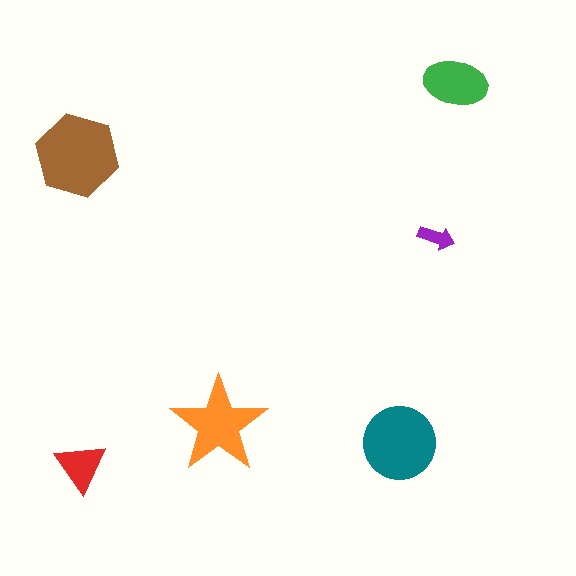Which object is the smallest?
The purple arrow.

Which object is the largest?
The brown hexagon.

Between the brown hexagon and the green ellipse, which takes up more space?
The brown hexagon.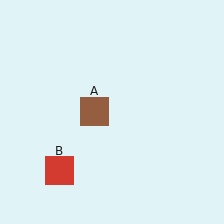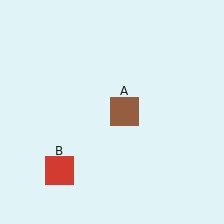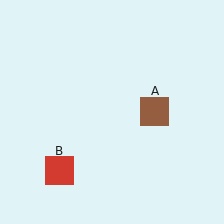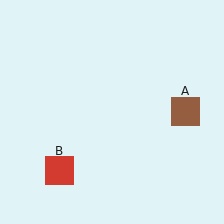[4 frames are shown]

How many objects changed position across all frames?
1 object changed position: brown square (object A).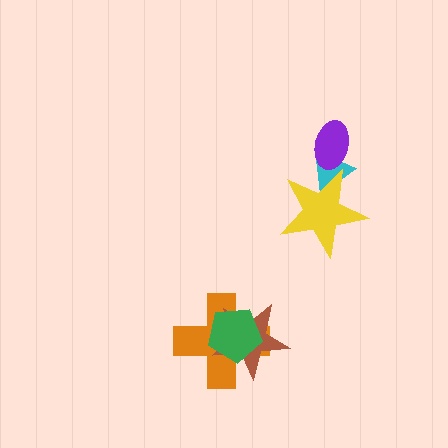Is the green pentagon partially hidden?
No, no other shape covers it.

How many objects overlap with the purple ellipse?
1 object overlaps with the purple ellipse.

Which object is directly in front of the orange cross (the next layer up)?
The brown star is directly in front of the orange cross.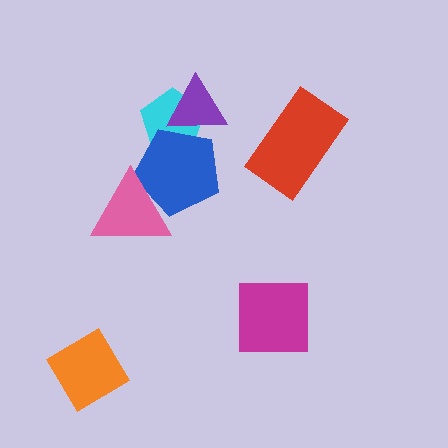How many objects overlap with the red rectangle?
0 objects overlap with the red rectangle.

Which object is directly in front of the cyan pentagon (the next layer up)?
The purple triangle is directly in front of the cyan pentagon.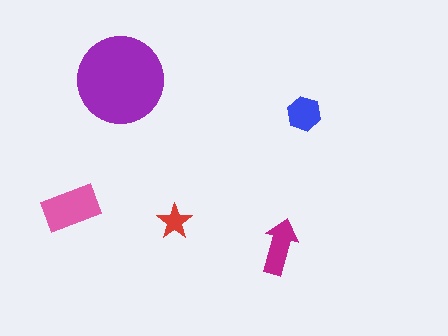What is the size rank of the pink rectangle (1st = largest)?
2nd.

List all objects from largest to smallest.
The purple circle, the pink rectangle, the magenta arrow, the blue hexagon, the red star.